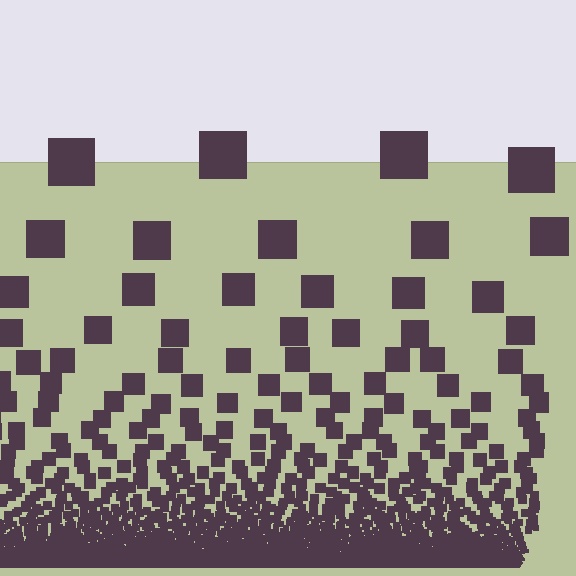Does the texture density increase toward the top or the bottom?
Density increases toward the bottom.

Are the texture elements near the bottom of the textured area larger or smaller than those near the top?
Smaller. The gradient is inverted — elements near the bottom are smaller and denser.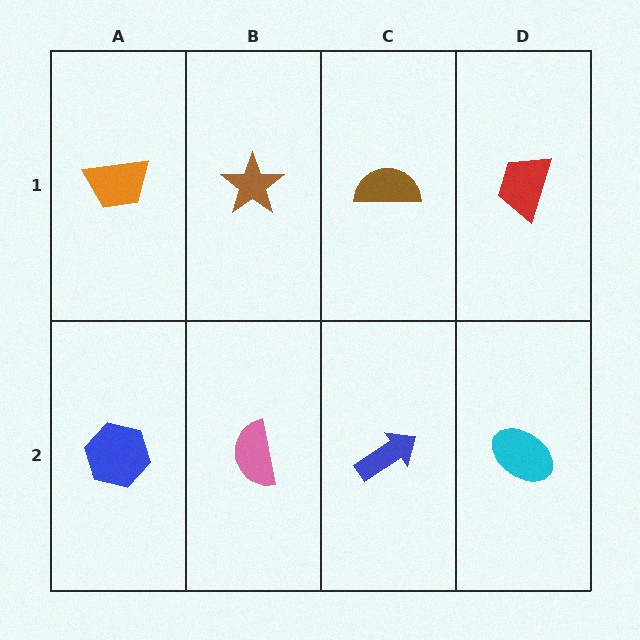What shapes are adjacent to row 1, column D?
A cyan ellipse (row 2, column D), a brown semicircle (row 1, column C).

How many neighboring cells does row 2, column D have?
2.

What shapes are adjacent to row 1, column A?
A blue hexagon (row 2, column A), a brown star (row 1, column B).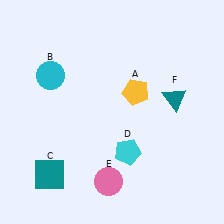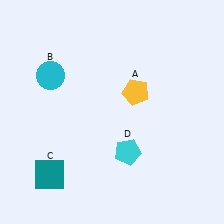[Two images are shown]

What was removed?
The teal triangle (F), the pink circle (E) were removed in Image 2.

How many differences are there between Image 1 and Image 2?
There are 2 differences between the two images.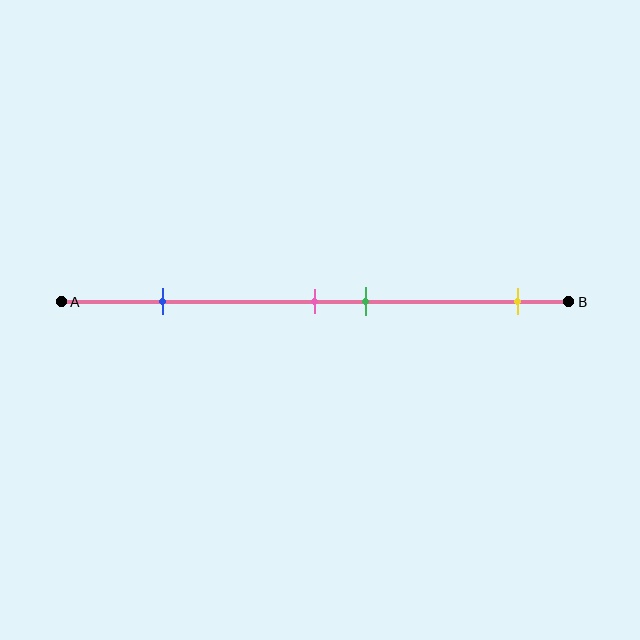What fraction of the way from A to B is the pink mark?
The pink mark is approximately 50% (0.5) of the way from A to B.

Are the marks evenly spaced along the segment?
No, the marks are not evenly spaced.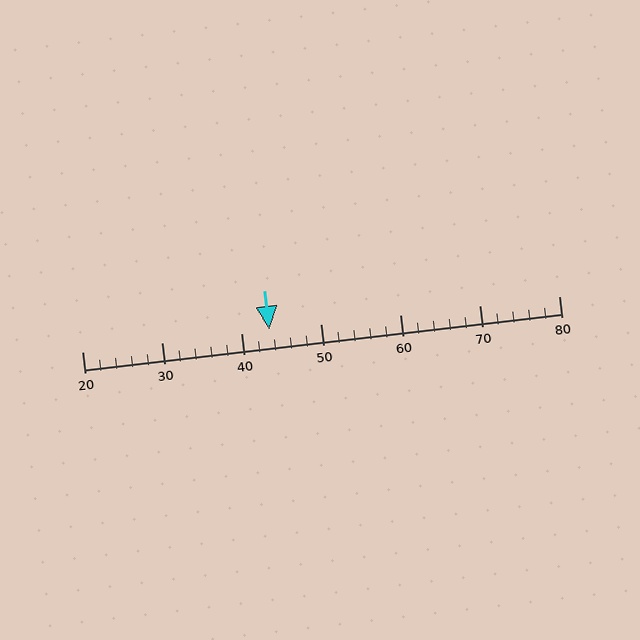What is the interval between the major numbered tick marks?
The major tick marks are spaced 10 units apart.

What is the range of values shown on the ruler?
The ruler shows values from 20 to 80.